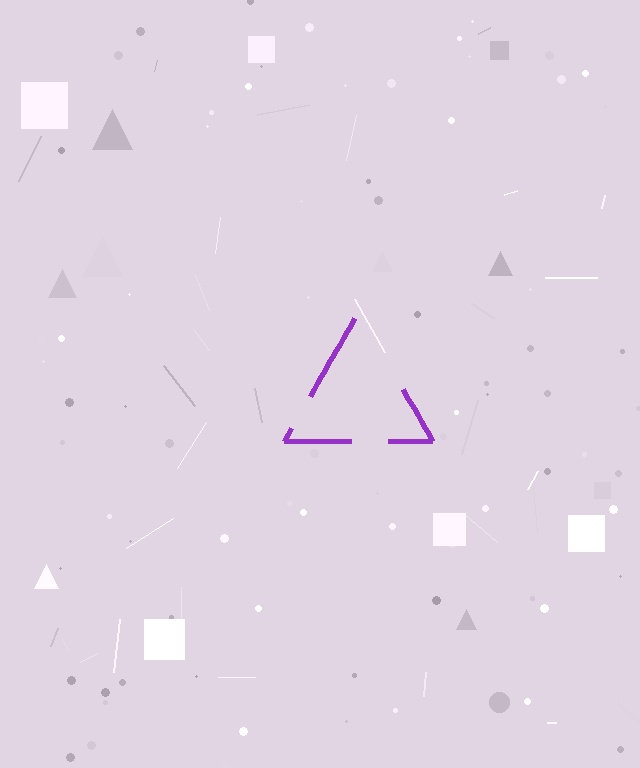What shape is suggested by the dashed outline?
The dashed outline suggests a triangle.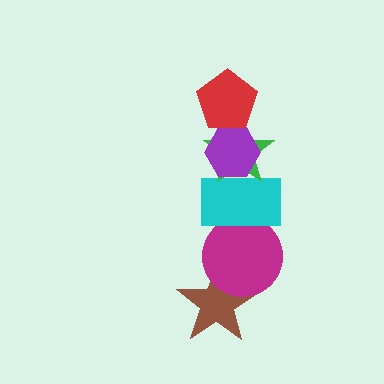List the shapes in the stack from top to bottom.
From top to bottom: the red pentagon, the purple hexagon, the green star, the cyan rectangle, the magenta circle, the brown star.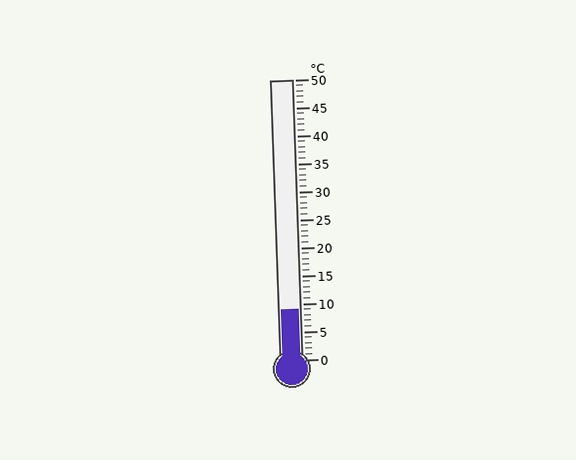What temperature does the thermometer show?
The thermometer shows approximately 9°C.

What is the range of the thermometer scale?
The thermometer scale ranges from 0°C to 50°C.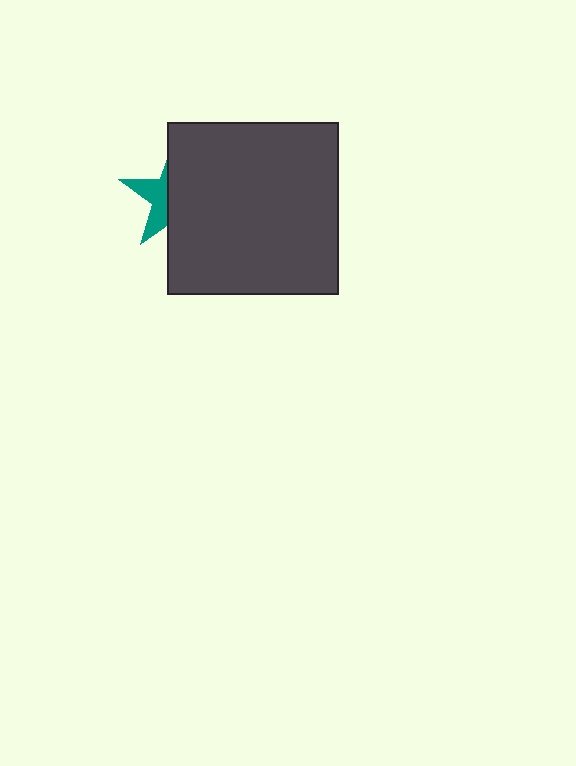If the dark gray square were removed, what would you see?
You would see the complete teal star.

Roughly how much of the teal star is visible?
A small part of it is visible (roughly 37%).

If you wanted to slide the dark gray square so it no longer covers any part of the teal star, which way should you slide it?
Slide it right — that is the most direct way to separate the two shapes.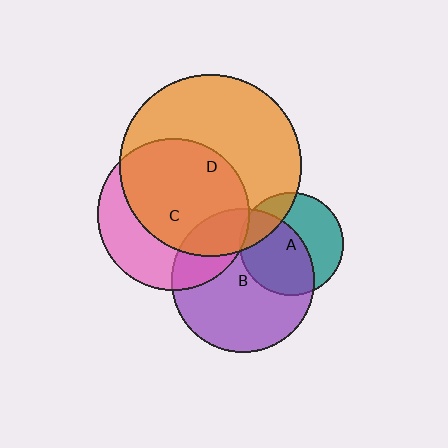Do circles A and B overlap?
Yes.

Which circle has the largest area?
Circle D (orange).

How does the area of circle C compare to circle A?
Approximately 2.2 times.